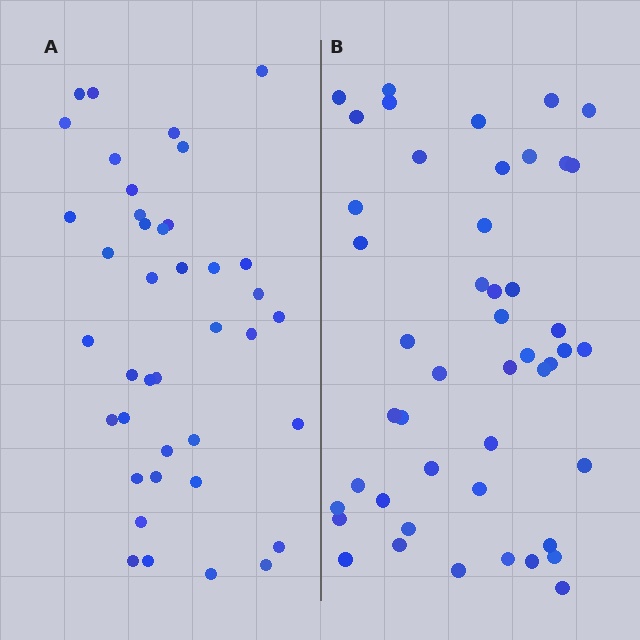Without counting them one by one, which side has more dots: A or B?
Region B (the right region) has more dots.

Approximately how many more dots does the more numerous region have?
Region B has roughly 8 or so more dots than region A.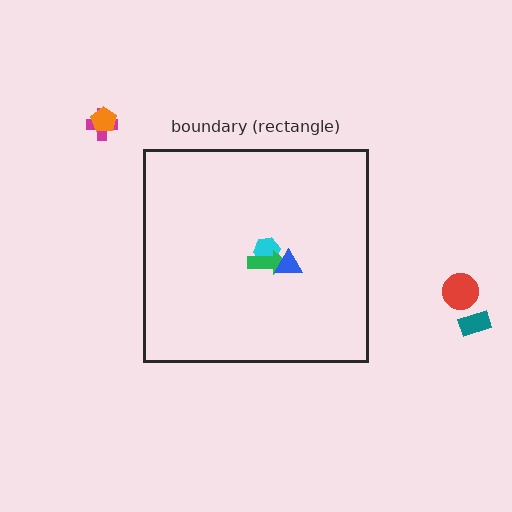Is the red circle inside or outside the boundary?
Outside.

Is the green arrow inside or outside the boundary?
Inside.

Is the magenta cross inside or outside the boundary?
Outside.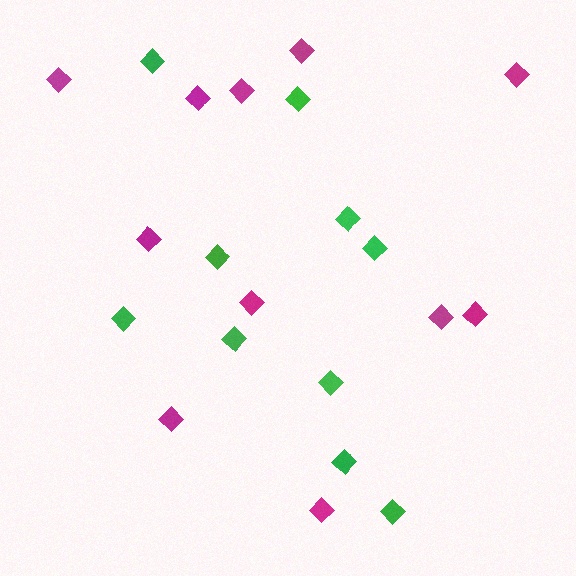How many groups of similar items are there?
There are 2 groups: one group of green diamonds (10) and one group of magenta diamonds (11).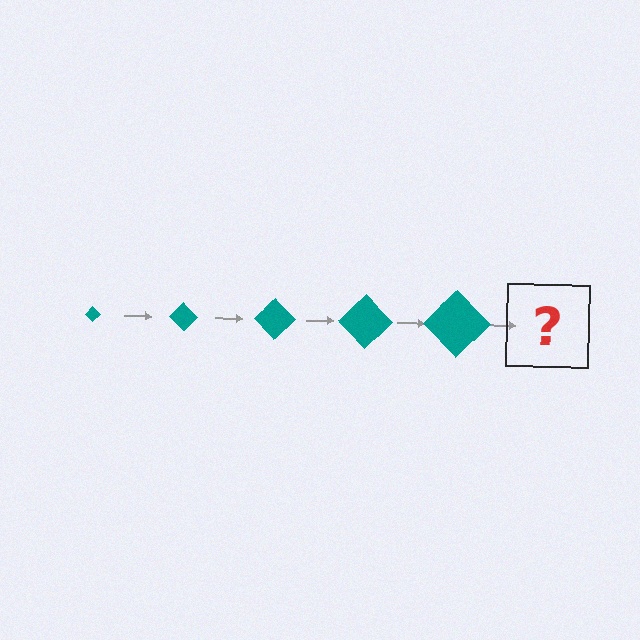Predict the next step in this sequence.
The next step is a teal diamond, larger than the previous one.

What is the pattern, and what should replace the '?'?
The pattern is that the diamond gets progressively larger each step. The '?' should be a teal diamond, larger than the previous one.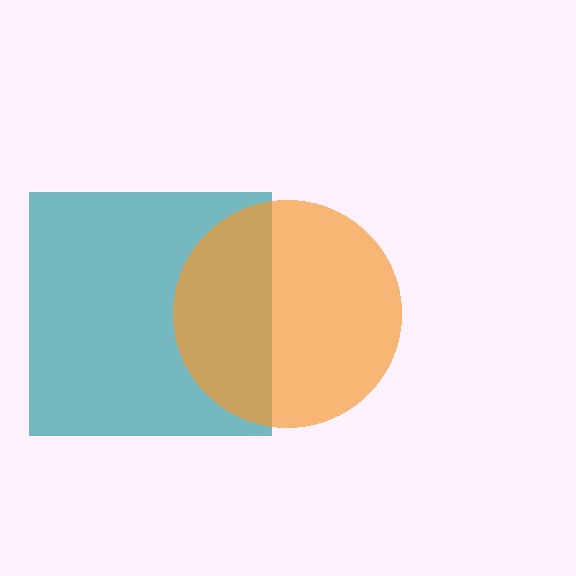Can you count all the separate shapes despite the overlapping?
Yes, there are 2 separate shapes.